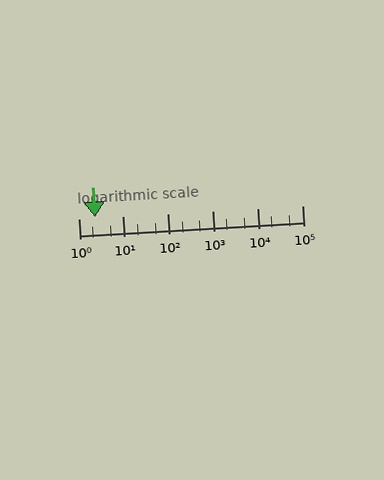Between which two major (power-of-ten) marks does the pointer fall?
The pointer is between 1 and 10.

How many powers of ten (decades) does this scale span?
The scale spans 5 decades, from 1 to 100000.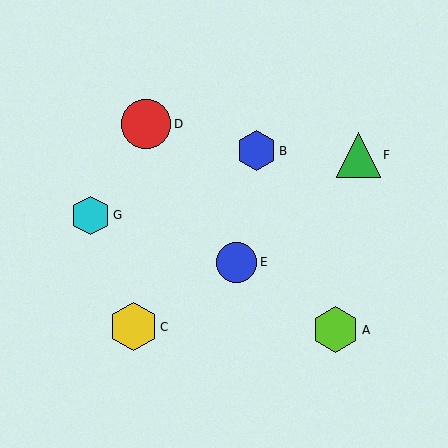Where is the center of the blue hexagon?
The center of the blue hexagon is at (257, 151).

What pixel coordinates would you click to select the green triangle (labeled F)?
Click at (358, 155) to select the green triangle F.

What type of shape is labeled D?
Shape D is a red circle.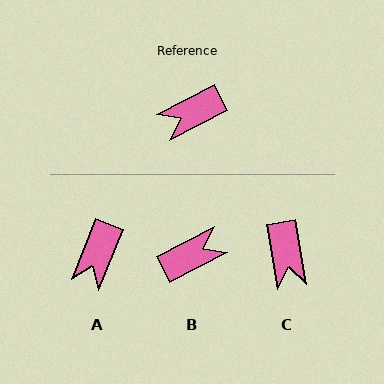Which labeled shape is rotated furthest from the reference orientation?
B, about 180 degrees away.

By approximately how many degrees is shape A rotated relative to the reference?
Approximately 40 degrees counter-clockwise.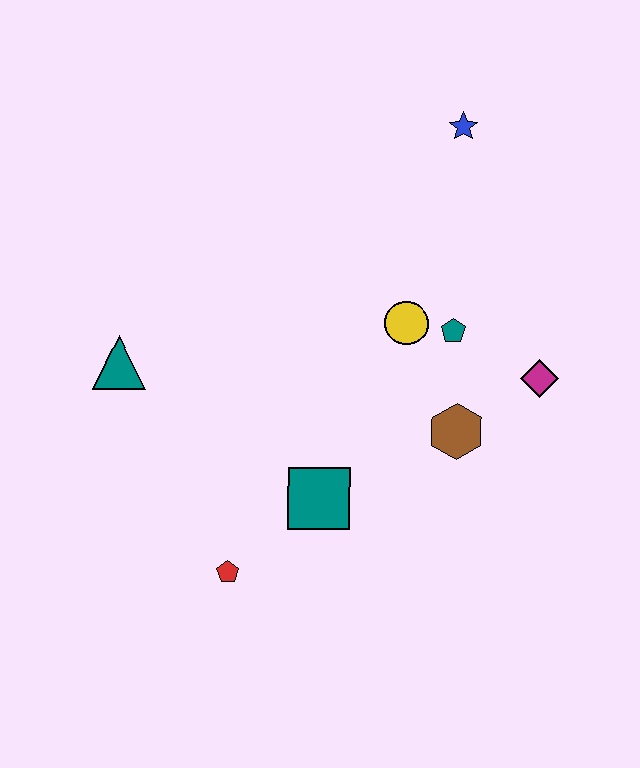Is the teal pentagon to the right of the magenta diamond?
No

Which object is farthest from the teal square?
The blue star is farthest from the teal square.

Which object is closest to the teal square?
The red pentagon is closest to the teal square.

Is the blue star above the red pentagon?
Yes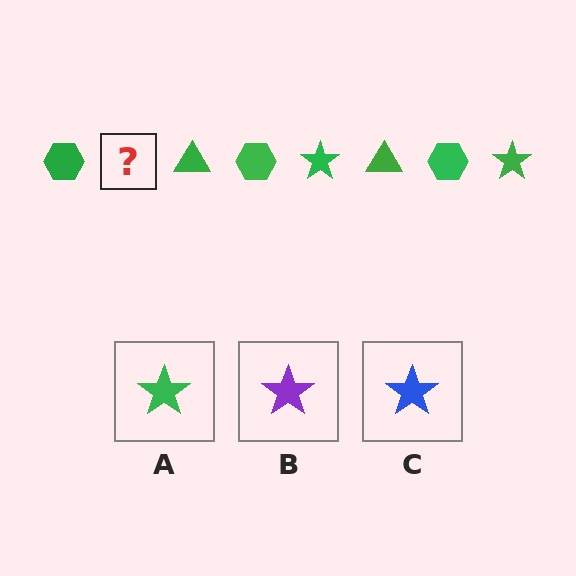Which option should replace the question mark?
Option A.